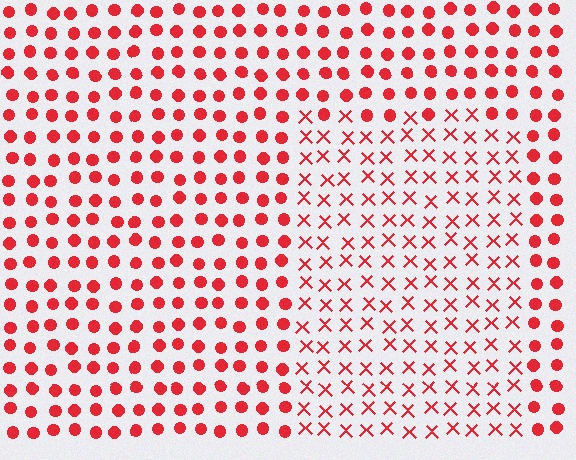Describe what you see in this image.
The image is filled with small red elements arranged in a uniform grid. A rectangle-shaped region contains X marks, while the surrounding area contains circles. The boundary is defined purely by the change in element shape.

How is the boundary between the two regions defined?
The boundary is defined by a change in element shape: X marks inside vs. circles outside. All elements share the same color and spacing.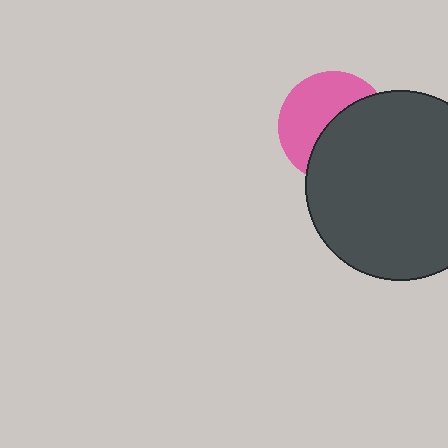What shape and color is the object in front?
The object in front is a dark gray circle.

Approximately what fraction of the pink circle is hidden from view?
Roughly 51% of the pink circle is hidden behind the dark gray circle.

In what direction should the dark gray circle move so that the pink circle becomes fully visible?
The dark gray circle should move toward the lower-right. That is the shortest direction to clear the overlap and leave the pink circle fully visible.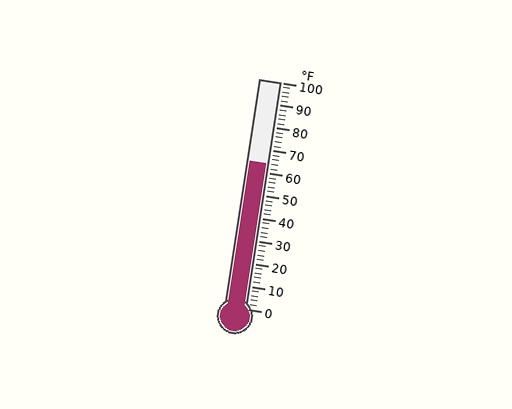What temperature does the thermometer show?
The thermometer shows approximately 64°F.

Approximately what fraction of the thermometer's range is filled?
The thermometer is filled to approximately 65% of its range.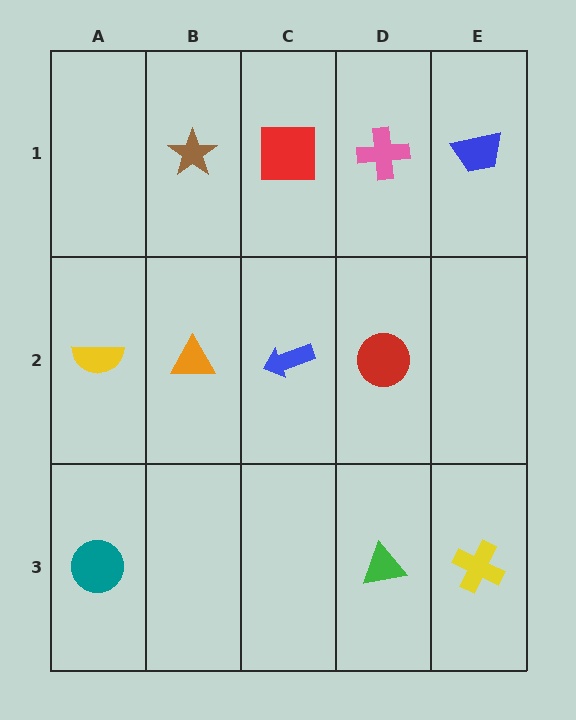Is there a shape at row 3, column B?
No, that cell is empty.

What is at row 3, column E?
A yellow cross.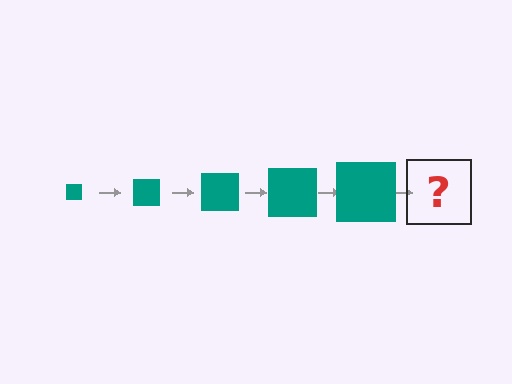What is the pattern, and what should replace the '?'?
The pattern is that the square gets progressively larger each step. The '?' should be a teal square, larger than the previous one.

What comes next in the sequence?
The next element should be a teal square, larger than the previous one.